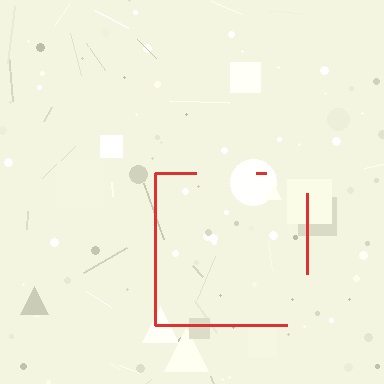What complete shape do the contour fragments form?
The contour fragments form a square.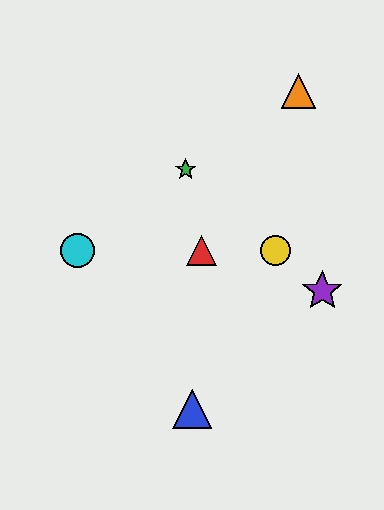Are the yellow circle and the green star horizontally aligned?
No, the yellow circle is at y≈251 and the green star is at y≈169.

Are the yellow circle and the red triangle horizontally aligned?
Yes, both are at y≈251.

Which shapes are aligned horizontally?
The red triangle, the yellow circle, the cyan circle are aligned horizontally.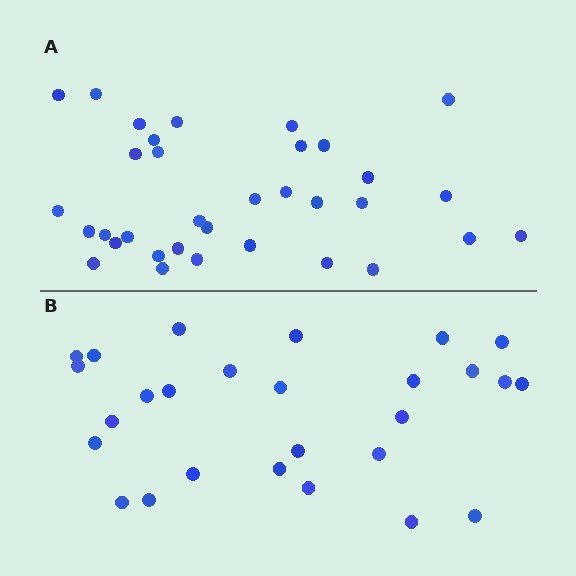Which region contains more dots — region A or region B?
Region A (the top region) has more dots.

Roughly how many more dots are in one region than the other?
Region A has roughly 8 or so more dots than region B.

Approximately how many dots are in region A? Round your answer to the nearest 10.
About 30 dots. (The exact count is 34, which rounds to 30.)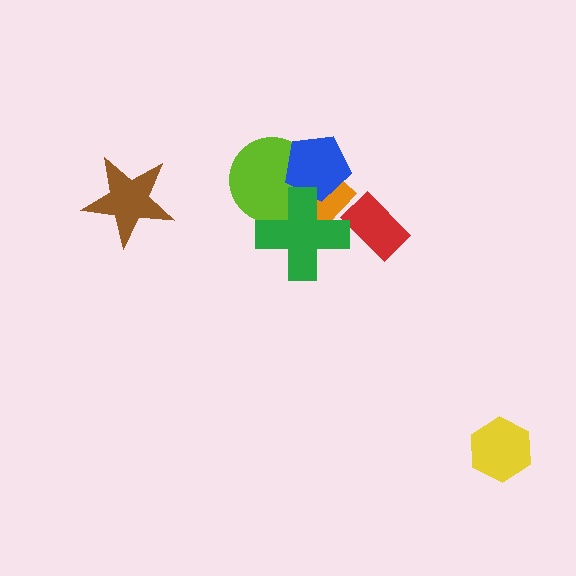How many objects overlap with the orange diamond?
3 objects overlap with the orange diamond.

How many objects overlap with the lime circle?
3 objects overlap with the lime circle.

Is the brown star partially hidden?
No, no other shape covers it.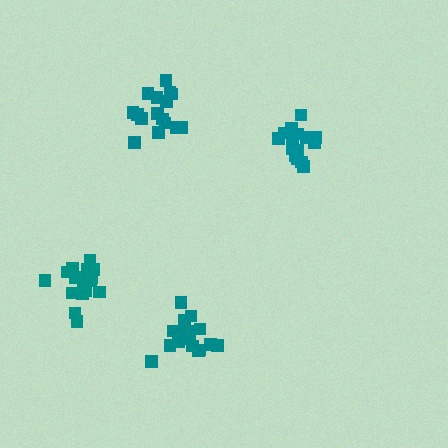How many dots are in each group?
Group 1: 18 dots, Group 2: 16 dots, Group 3: 16 dots, Group 4: 17 dots (67 total).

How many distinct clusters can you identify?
There are 4 distinct clusters.